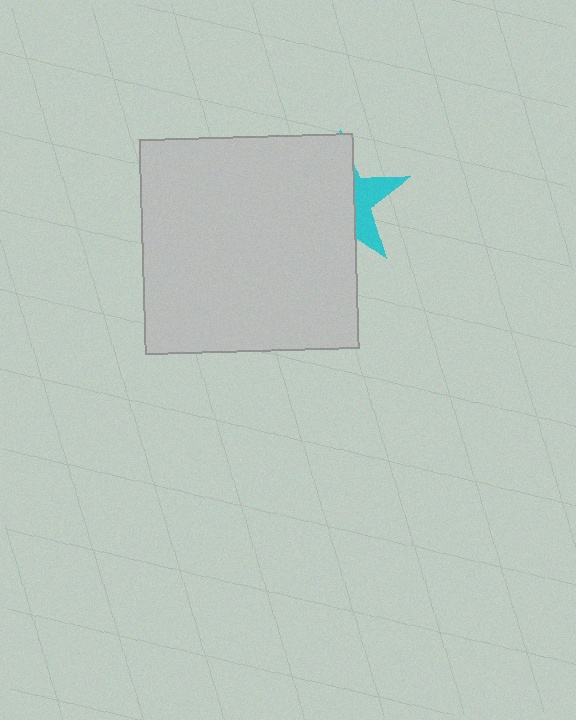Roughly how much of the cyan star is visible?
A small part of it is visible (roughly 33%).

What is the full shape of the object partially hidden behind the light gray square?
The partially hidden object is a cyan star.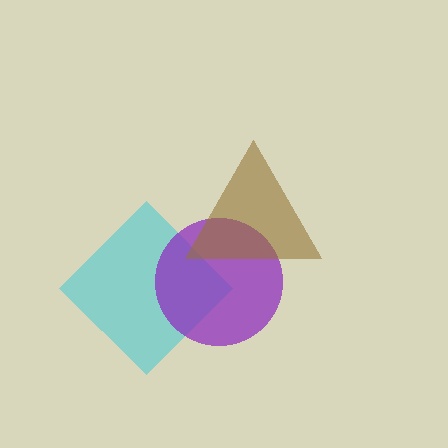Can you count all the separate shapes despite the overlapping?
Yes, there are 3 separate shapes.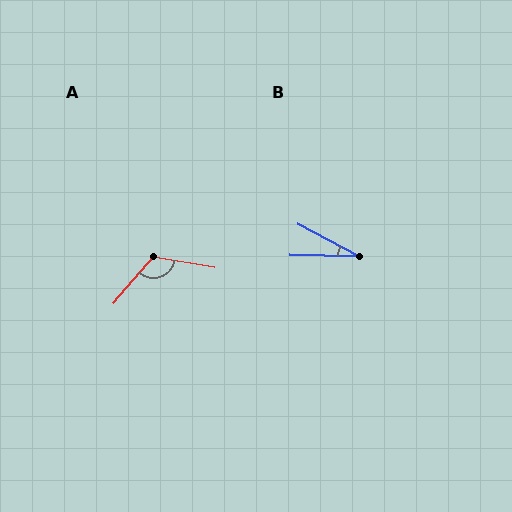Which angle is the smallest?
B, at approximately 27 degrees.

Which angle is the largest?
A, at approximately 120 degrees.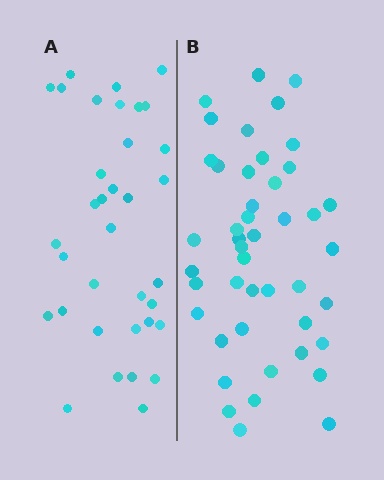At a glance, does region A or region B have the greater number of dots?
Region B (the right region) has more dots.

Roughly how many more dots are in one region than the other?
Region B has roughly 10 or so more dots than region A.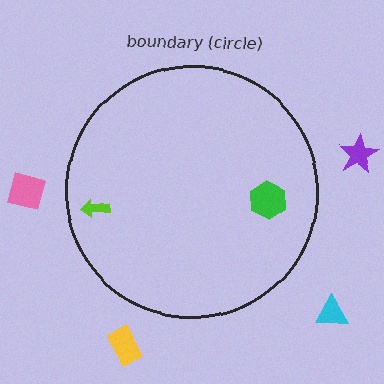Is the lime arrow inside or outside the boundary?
Inside.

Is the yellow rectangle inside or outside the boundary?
Outside.